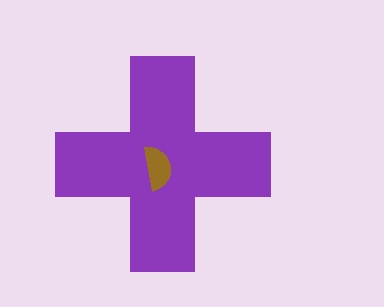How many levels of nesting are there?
2.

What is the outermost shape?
The purple cross.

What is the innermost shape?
The brown semicircle.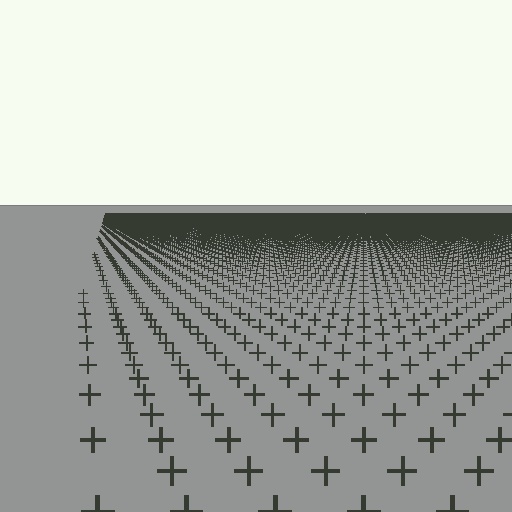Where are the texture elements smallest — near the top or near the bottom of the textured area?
Near the top.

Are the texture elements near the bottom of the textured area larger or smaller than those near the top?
Larger. Near the bottom, elements are closer to the viewer and appear at a bigger on-screen size.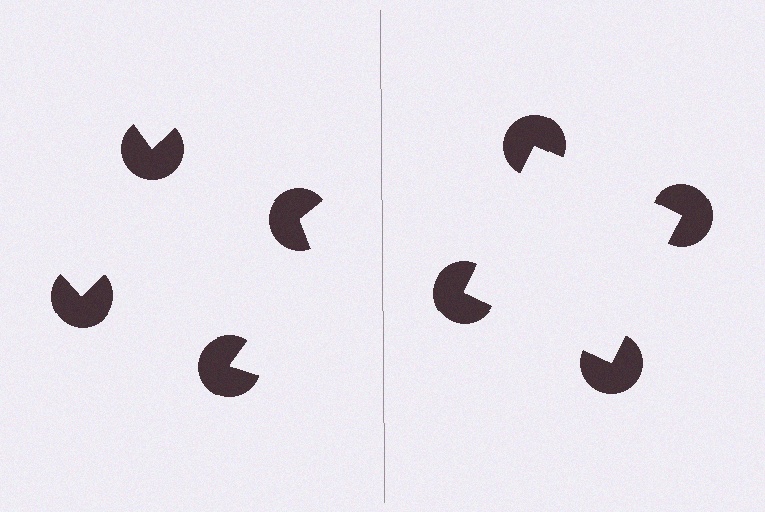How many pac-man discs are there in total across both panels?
8 — 4 on each side.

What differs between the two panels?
The pac-man discs are positioned identically on both sides; only the wedge orientations differ. On the right they align to a square; on the left they are misaligned.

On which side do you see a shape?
An illusory square appears on the right side. On the left side the wedge cuts are rotated, so no coherent shape forms.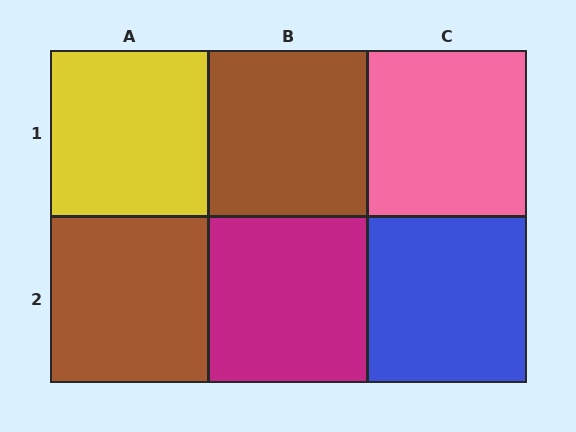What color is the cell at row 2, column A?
Brown.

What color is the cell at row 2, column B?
Magenta.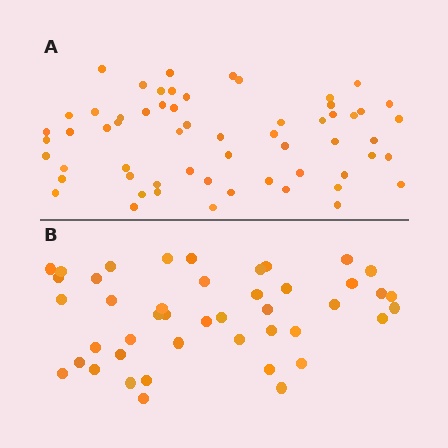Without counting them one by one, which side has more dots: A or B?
Region A (the top region) has more dots.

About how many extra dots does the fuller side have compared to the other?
Region A has approximately 15 more dots than region B.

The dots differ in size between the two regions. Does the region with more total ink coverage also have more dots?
No. Region B has more total ink coverage because its dots are larger, but region A actually contains more individual dots. Total area can be misleading — the number of items is what matters here.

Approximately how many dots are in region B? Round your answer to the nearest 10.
About 40 dots. (The exact count is 44, which rounds to 40.)